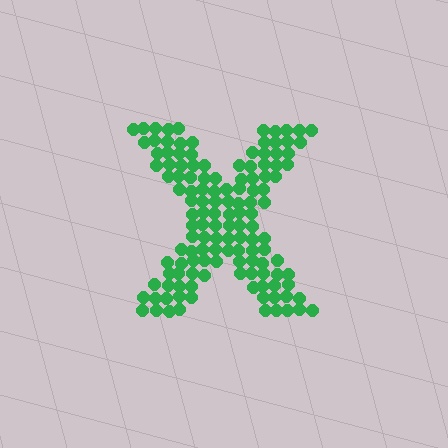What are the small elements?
The small elements are circles.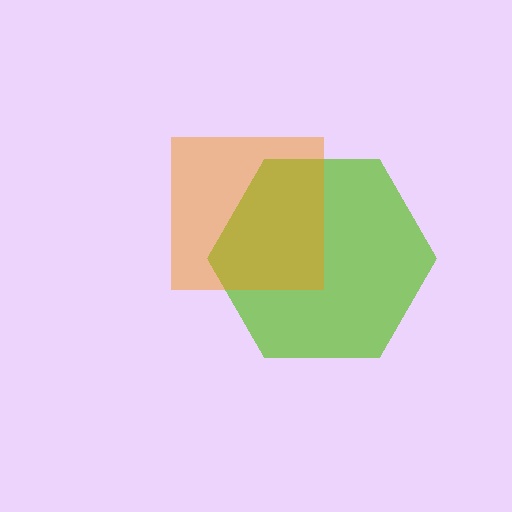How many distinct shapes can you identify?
There are 2 distinct shapes: a lime hexagon, an orange square.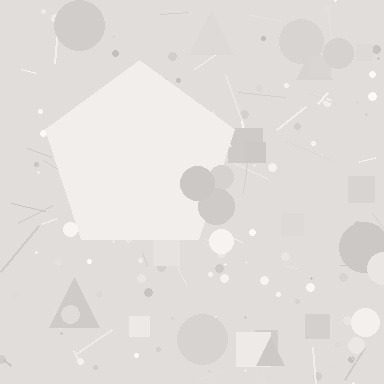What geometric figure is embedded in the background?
A pentagon is embedded in the background.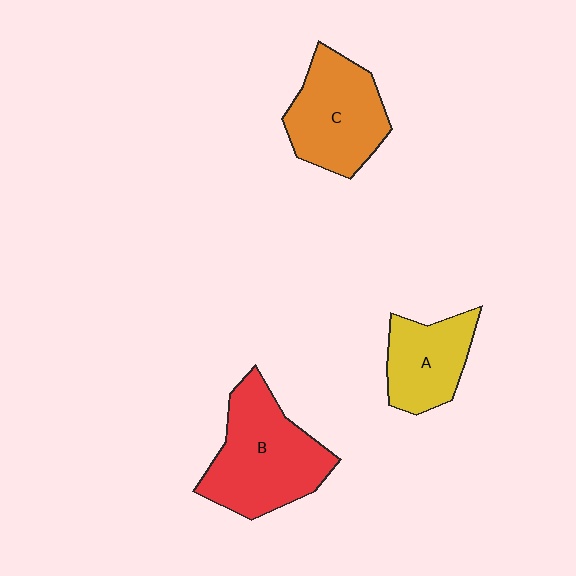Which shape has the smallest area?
Shape A (yellow).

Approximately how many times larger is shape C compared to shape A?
Approximately 1.3 times.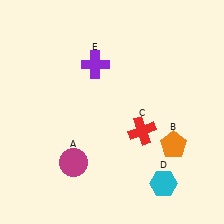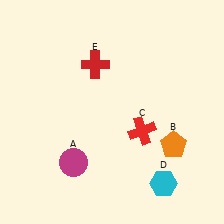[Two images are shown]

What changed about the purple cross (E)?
In Image 1, E is purple. In Image 2, it changed to red.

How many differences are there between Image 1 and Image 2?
There is 1 difference between the two images.